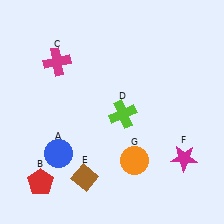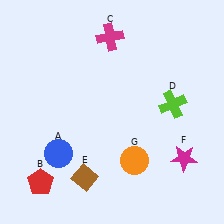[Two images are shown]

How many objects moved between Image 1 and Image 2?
2 objects moved between the two images.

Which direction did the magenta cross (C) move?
The magenta cross (C) moved right.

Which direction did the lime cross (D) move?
The lime cross (D) moved right.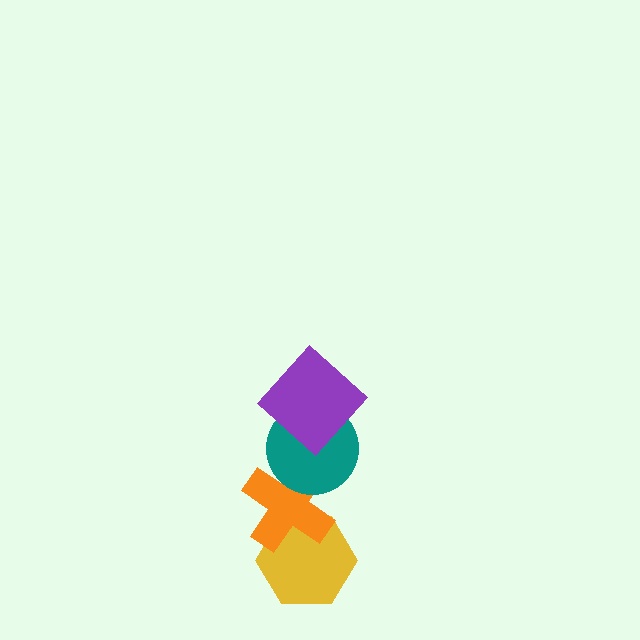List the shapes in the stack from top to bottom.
From top to bottom: the purple diamond, the teal circle, the orange cross, the yellow hexagon.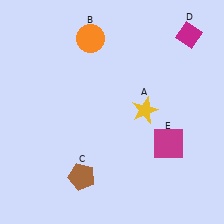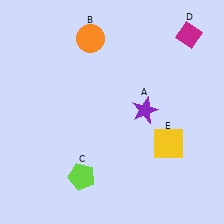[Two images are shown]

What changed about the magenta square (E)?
In Image 1, E is magenta. In Image 2, it changed to yellow.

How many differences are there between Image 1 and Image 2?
There are 3 differences between the two images.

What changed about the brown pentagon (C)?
In Image 1, C is brown. In Image 2, it changed to lime.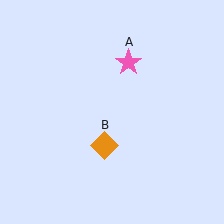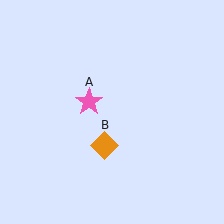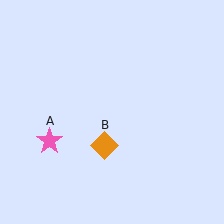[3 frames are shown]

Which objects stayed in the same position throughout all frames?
Orange diamond (object B) remained stationary.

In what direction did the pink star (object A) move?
The pink star (object A) moved down and to the left.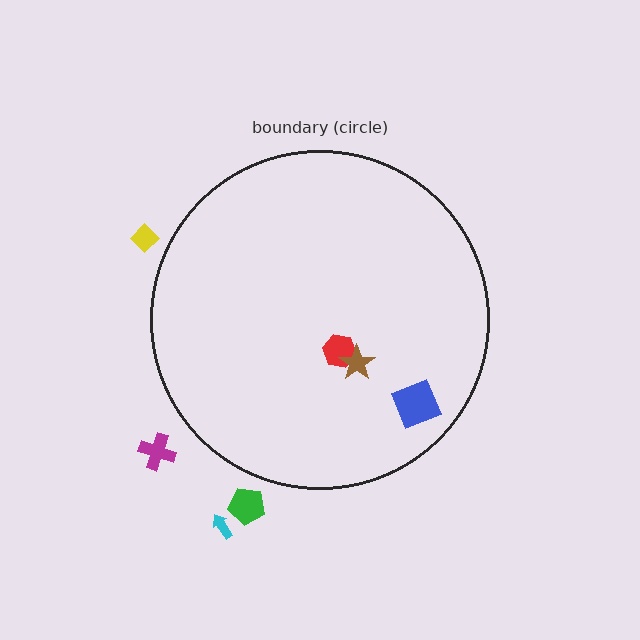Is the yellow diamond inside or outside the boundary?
Outside.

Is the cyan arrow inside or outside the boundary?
Outside.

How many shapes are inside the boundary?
3 inside, 4 outside.